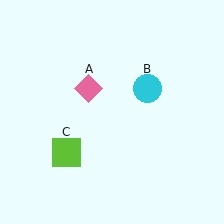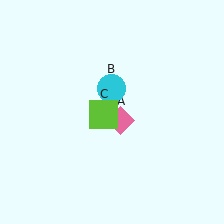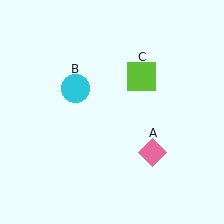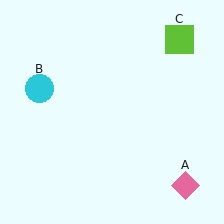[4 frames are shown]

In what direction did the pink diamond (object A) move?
The pink diamond (object A) moved down and to the right.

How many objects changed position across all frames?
3 objects changed position: pink diamond (object A), cyan circle (object B), lime square (object C).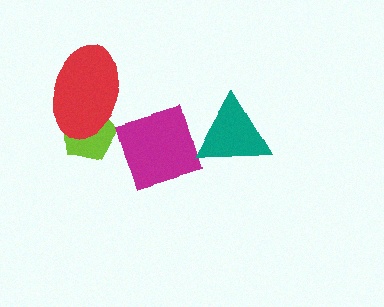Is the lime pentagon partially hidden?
Yes, it is partially covered by another shape.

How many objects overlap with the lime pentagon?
1 object overlaps with the lime pentagon.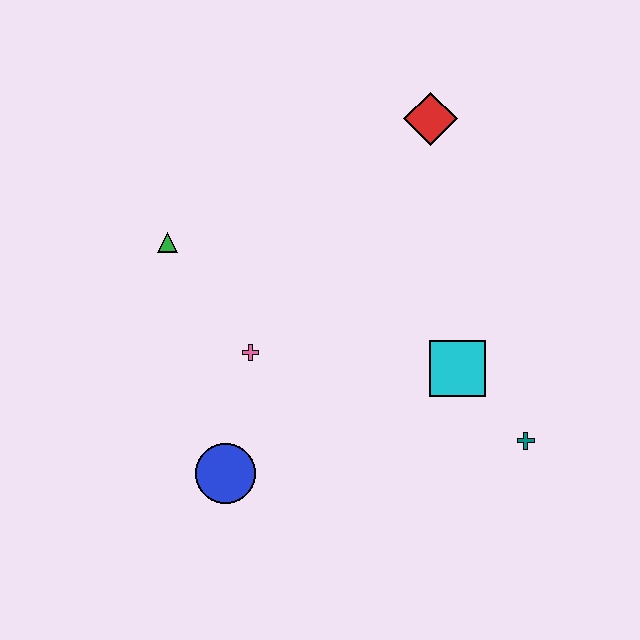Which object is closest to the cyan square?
The teal cross is closest to the cyan square.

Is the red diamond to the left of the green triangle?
No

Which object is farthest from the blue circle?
The red diamond is farthest from the blue circle.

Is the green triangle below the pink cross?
No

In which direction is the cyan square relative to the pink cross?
The cyan square is to the right of the pink cross.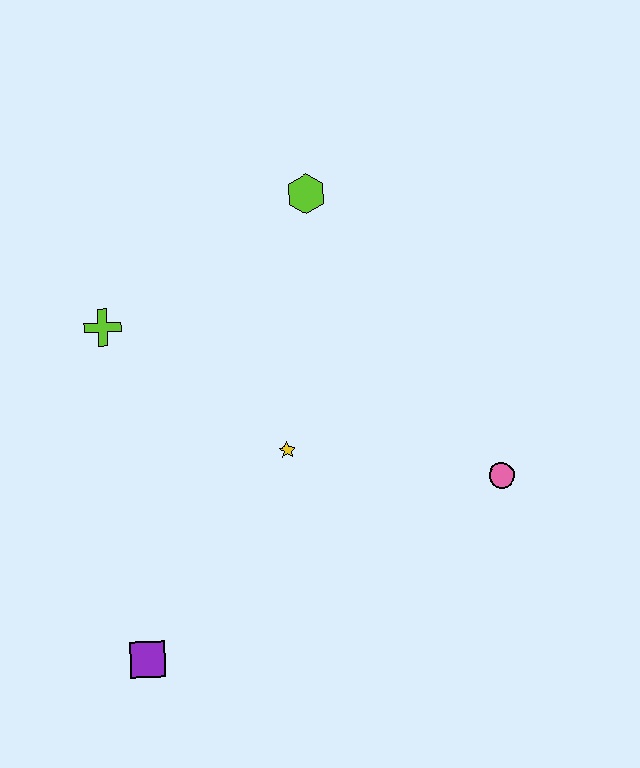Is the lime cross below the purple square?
No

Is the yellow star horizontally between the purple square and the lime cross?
No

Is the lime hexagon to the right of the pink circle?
No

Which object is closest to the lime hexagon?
The lime cross is closest to the lime hexagon.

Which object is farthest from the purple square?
The lime hexagon is farthest from the purple square.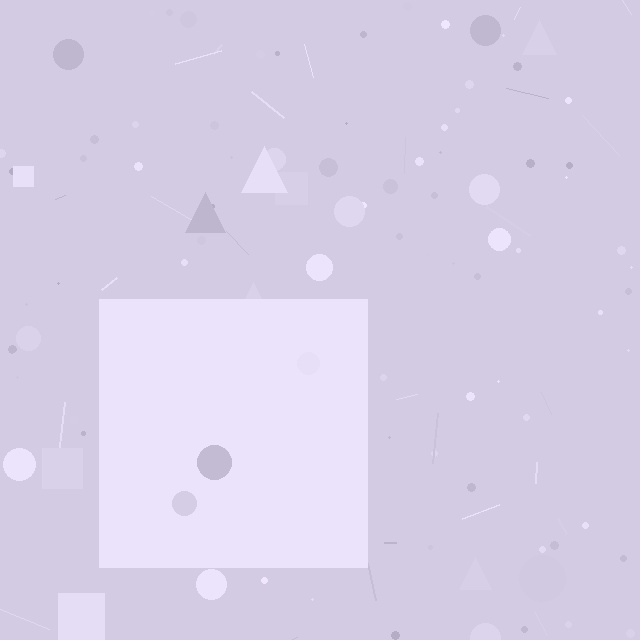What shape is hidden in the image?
A square is hidden in the image.